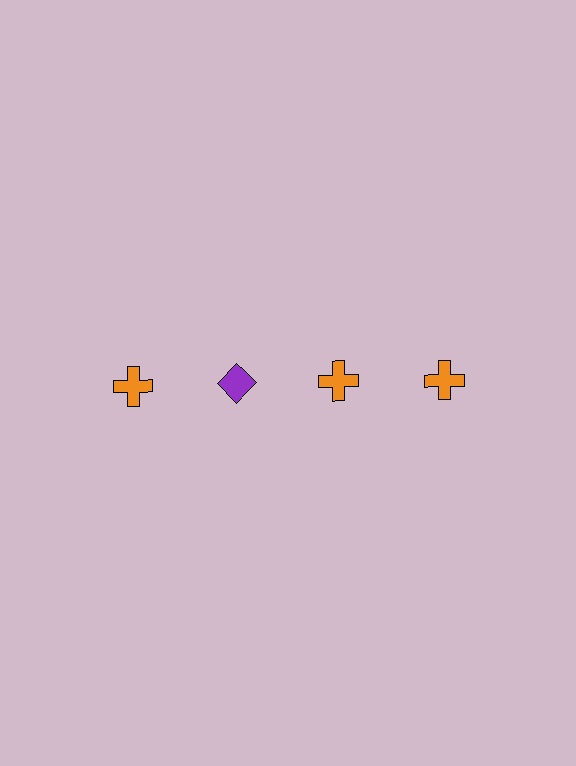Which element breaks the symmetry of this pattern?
The purple diamond in the top row, second from left column breaks the symmetry. All other shapes are orange crosses.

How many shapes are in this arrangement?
There are 4 shapes arranged in a grid pattern.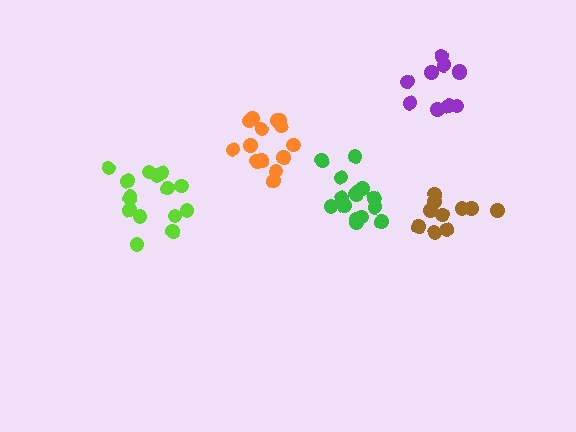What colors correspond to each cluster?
The clusters are colored: brown, purple, lime, green, orange.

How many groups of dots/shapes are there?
There are 5 groups.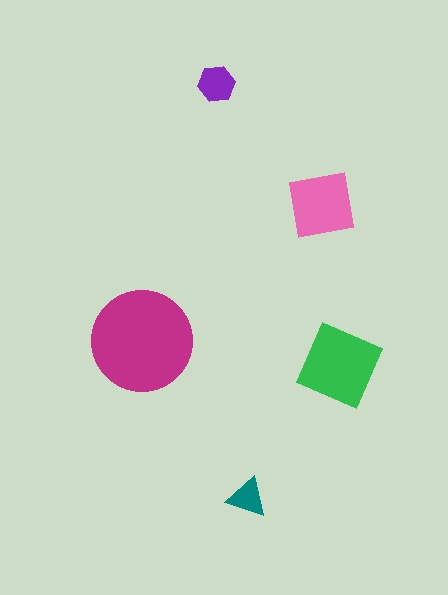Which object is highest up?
The purple hexagon is topmost.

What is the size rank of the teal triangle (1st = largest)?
5th.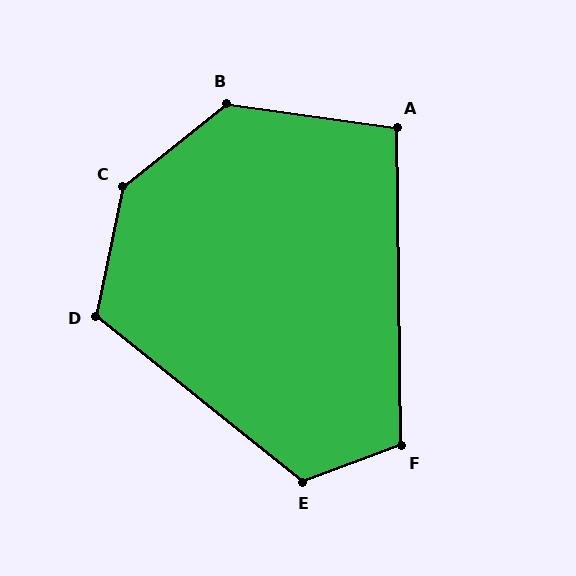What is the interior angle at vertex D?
Approximately 117 degrees (obtuse).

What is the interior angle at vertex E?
Approximately 121 degrees (obtuse).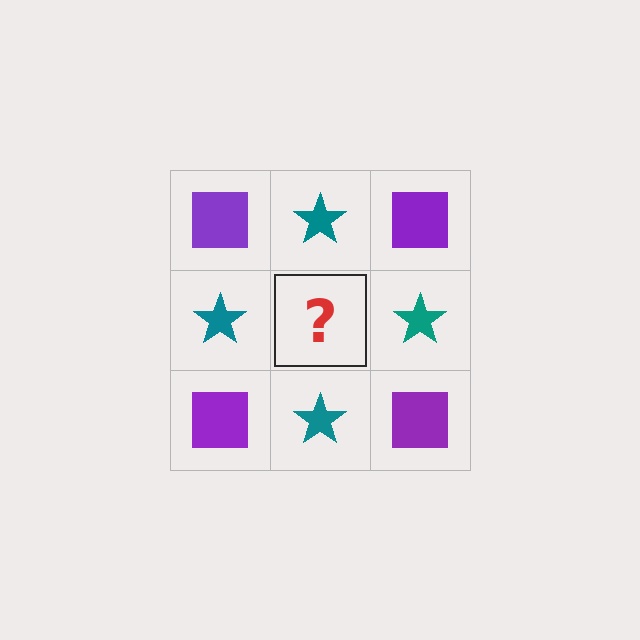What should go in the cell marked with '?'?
The missing cell should contain a purple square.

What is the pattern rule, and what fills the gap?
The rule is that it alternates purple square and teal star in a checkerboard pattern. The gap should be filled with a purple square.